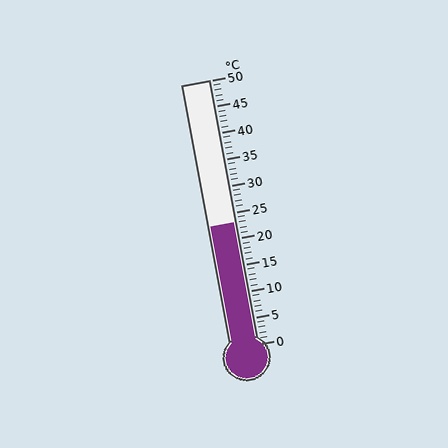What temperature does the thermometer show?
The thermometer shows approximately 23°C.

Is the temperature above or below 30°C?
The temperature is below 30°C.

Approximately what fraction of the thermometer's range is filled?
The thermometer is filled to approximately 45% of its range.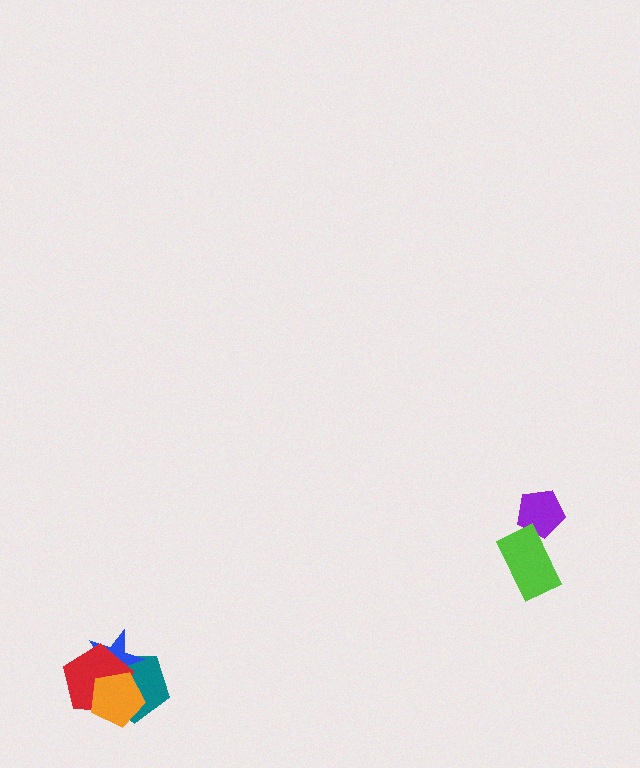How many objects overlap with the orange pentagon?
3 objects overlap with the orange pentagon.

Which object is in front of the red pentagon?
The orange pentagon is in front of the red pentagon.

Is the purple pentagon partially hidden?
Yes, it is partially covered by another shape.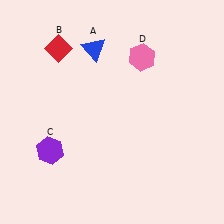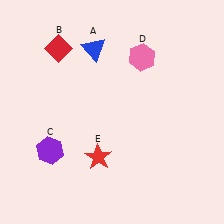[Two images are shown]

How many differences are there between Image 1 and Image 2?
There is 1 difference between the two images.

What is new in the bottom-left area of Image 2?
A red star (E) was added in the bottom-left area of Image 2.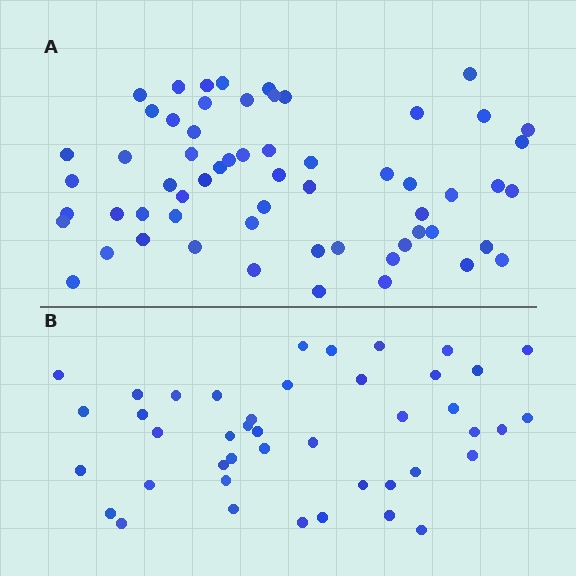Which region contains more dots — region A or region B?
Region A (the top region) has more dots.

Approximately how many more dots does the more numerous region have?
Region A has approximately 15 more dots than region B.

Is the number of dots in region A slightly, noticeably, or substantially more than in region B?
Region A has noticeably more, but not dramatically so. The ratio is roughly 1.4 to 1.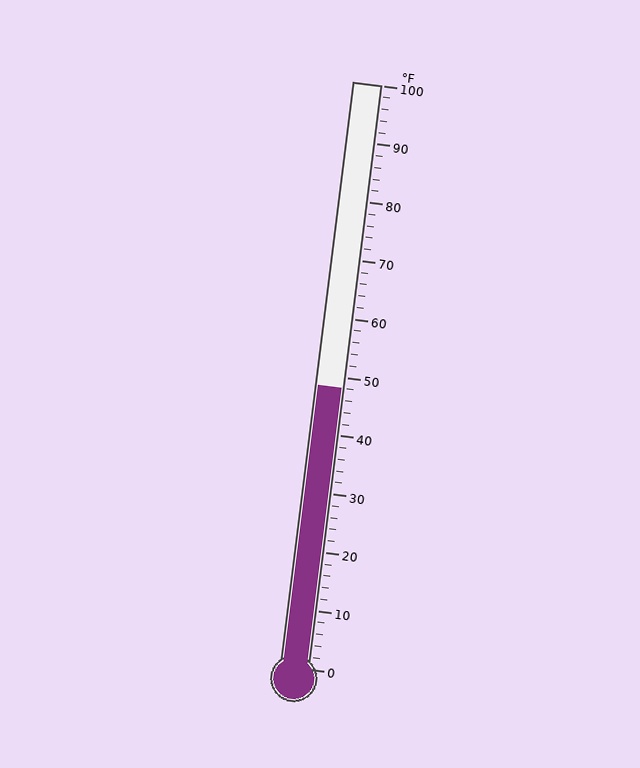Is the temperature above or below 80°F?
The temperature is below 80°F.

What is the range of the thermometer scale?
The thermometer scale ranges from 0°F to 100°F.